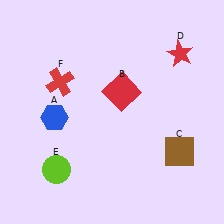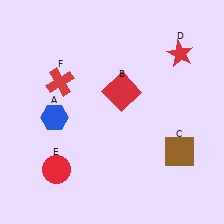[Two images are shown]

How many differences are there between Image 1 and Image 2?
There is 1 difference between the two images.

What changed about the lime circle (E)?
In Image 1, E is lime. In Image 2, it changed to red.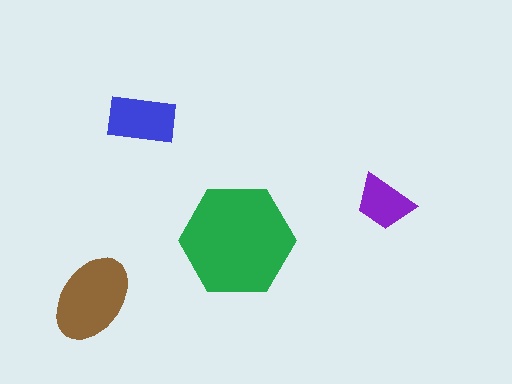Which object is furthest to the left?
The brown ellipse is leftmost.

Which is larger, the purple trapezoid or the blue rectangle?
The blue rectangle.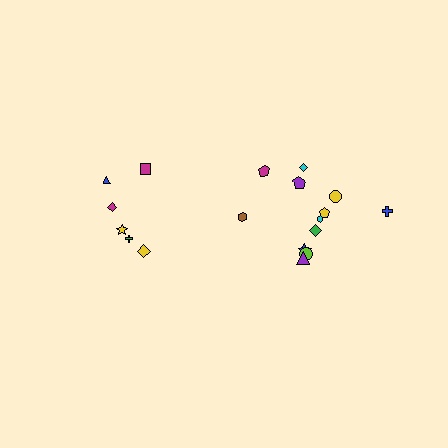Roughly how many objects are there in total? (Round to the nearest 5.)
Roughly 20 objects in total.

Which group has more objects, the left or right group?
The right group.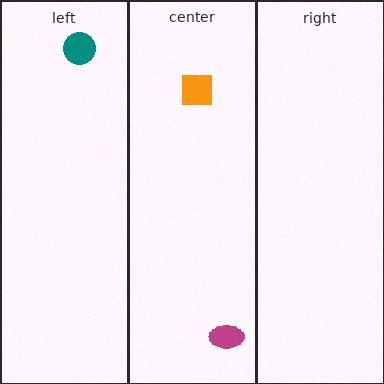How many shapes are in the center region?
2.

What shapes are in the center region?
The orange square, the magenta ellipse.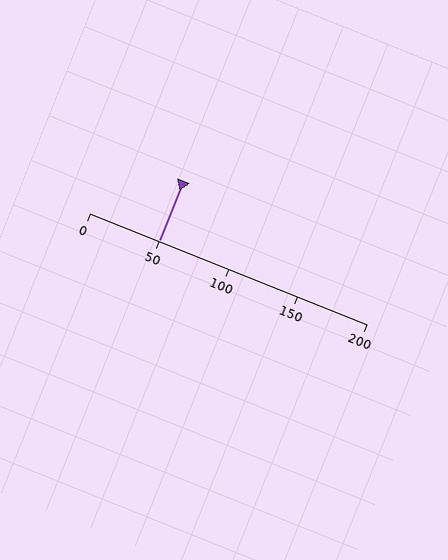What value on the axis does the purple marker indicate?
The marker indicates approximately 50.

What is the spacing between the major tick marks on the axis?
The major ticks are spaced 50 apart.